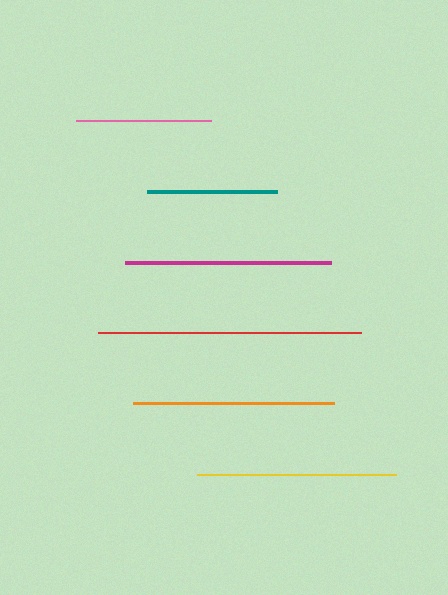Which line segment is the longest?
The red line is the longest at approximately 263 pixels.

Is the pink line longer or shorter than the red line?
The red line is longer than the pink line.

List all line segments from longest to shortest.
From longest to shortest: red, magenta, orange, yellow, pink, teal.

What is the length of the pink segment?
The pink segment is approximately 135 pixels long.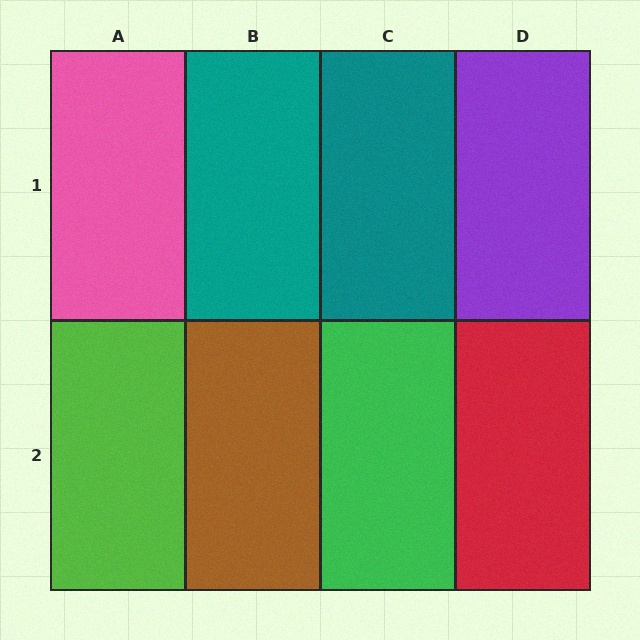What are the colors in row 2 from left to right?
Lime, brown, green, red.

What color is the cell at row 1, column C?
Teal.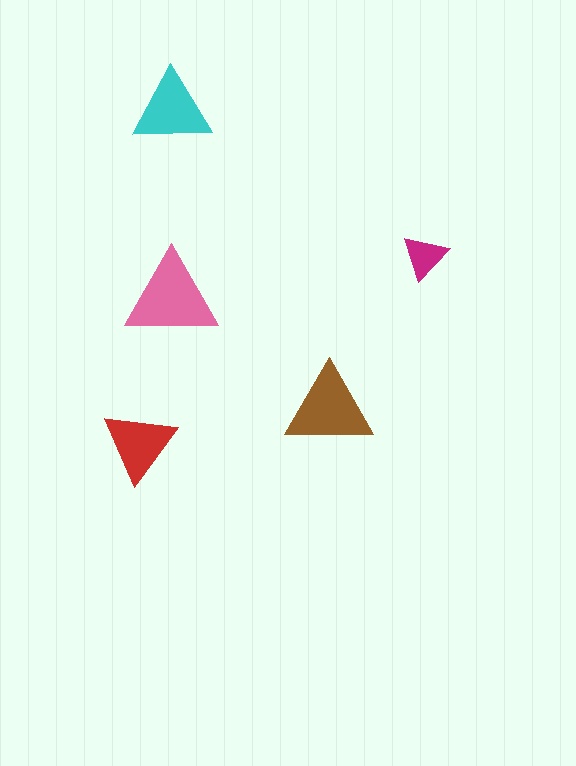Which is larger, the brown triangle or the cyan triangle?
The brown one.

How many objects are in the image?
There are 5 objects in the image.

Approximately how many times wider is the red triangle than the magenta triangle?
About 1.5 times wider.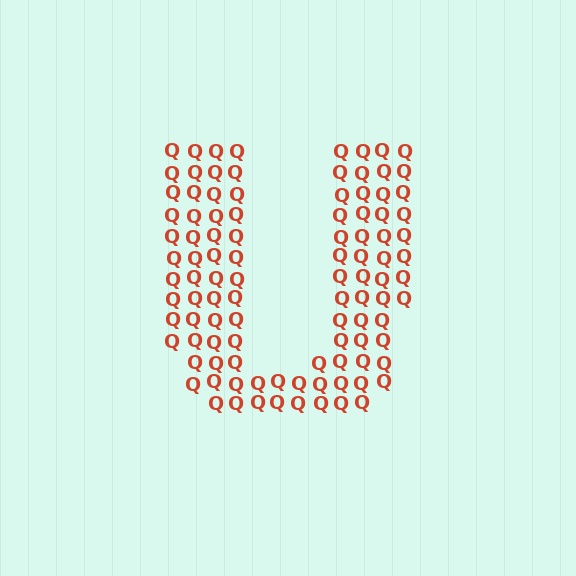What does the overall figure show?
The overall figure shows the letter U.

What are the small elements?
The small elements are letter Q's.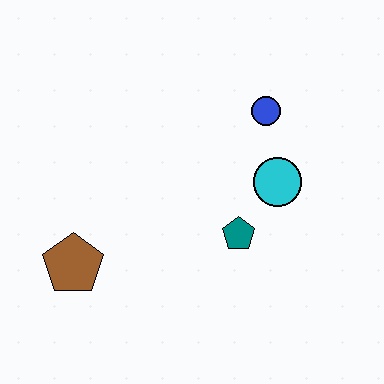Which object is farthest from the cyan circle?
The brown pentagon is farthest from the cyan circle.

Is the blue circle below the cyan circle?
No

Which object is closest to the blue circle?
The cyan circle is closest to the blue circle.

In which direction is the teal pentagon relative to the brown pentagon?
The teal pentagon is to the right of the brown pentagon.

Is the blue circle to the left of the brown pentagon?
No